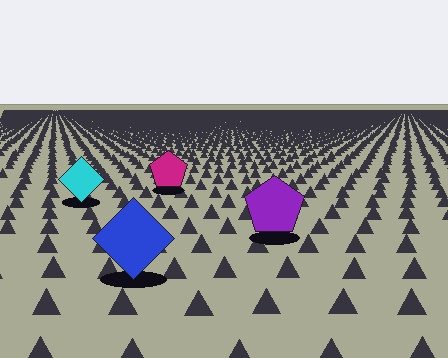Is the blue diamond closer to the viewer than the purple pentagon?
Yes. The blue diamond is closer — you can tell from the texture gradient: the ground texture is coarser near it.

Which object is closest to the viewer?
The blue diamond is closest. The texture marks near it are larger and more spread out.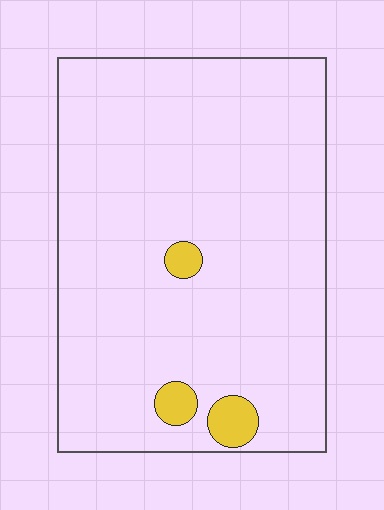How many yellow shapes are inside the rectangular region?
3.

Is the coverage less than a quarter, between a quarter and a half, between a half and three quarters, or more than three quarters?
Less than a quarter.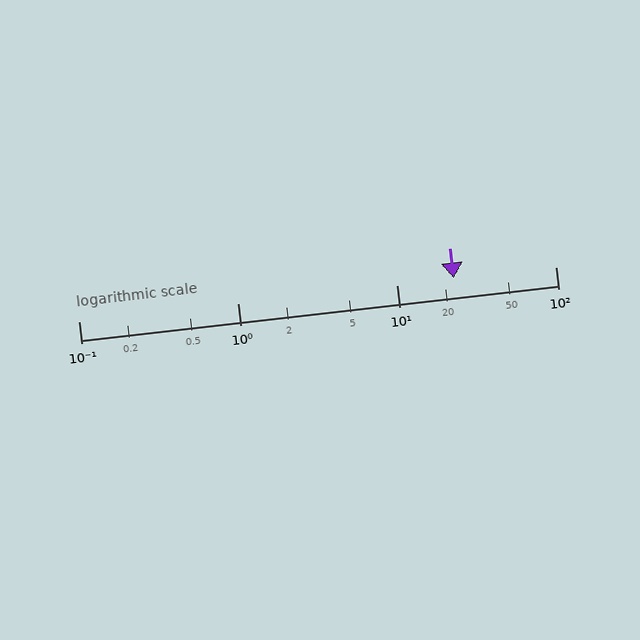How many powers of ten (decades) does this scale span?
The scale spans 3 decades, from 0.1 to 100.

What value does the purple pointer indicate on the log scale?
The pointer indicates approximately 23.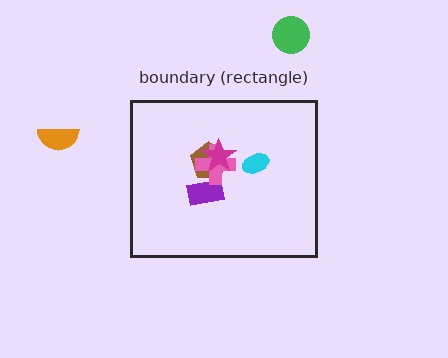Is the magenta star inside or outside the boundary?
Inside.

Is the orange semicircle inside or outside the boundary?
Outside.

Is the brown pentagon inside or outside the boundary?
Inside.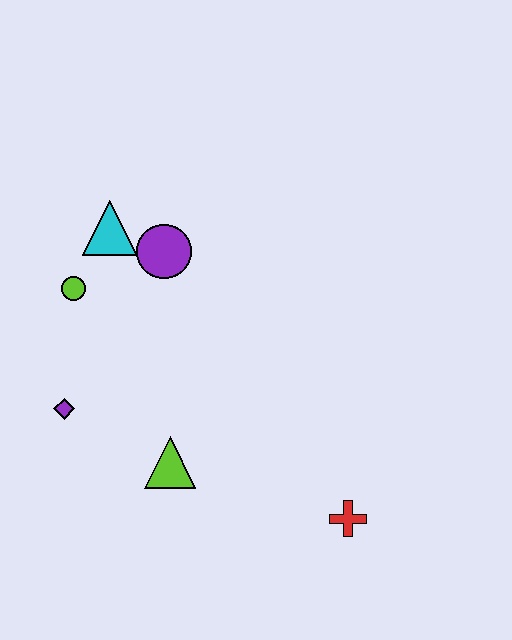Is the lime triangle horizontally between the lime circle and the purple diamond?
No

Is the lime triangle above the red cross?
Yes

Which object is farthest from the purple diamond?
The red cross is farthest from the purple diamond.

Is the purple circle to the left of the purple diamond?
No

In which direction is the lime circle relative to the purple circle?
The lime circle is to the left of the purple circle.